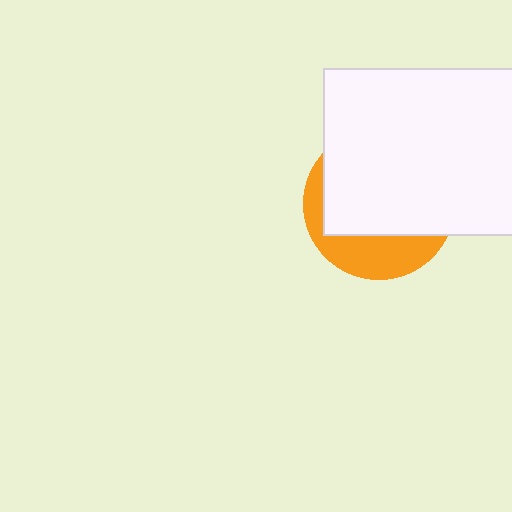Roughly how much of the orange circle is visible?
A small part of it is visible (roughly 32%).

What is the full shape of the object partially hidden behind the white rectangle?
The partially hidden object is an orange circle.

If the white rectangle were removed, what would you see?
You would see the complete orange circle.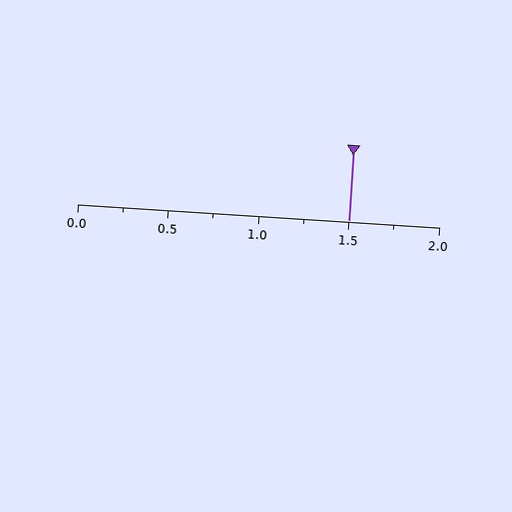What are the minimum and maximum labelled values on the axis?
The axis runs from 0.0 to 2.0.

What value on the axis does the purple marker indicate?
The marker indicates approximately 1.5.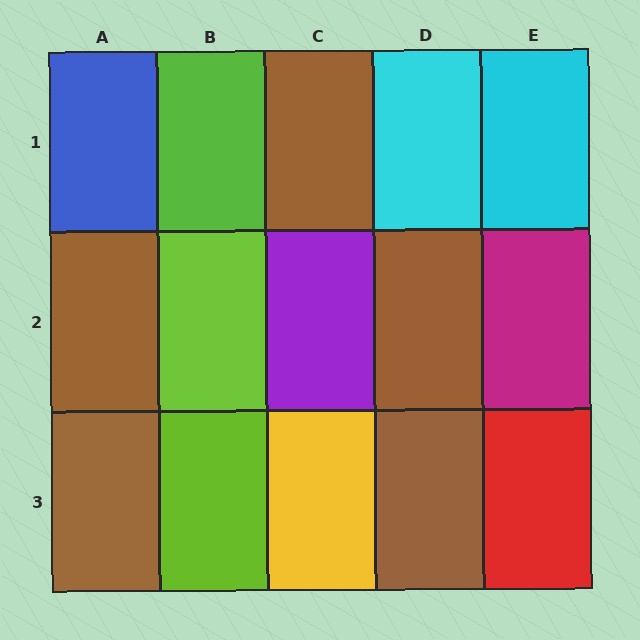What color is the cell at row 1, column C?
Brown.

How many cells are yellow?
1 cell is yellow.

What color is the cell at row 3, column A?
Brown.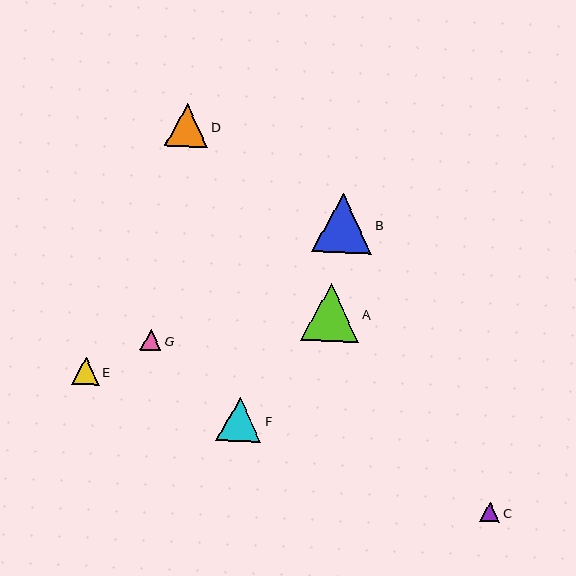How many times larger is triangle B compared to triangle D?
Triangle B is approximately 1.4 times the size of triangle D.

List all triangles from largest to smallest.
From largest to smallest: B, A, F, D, E, G, C.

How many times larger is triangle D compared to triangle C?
Triangle D is approximately 2.2 times the size of triangle C.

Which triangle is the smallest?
Triangle C is the smallest with a size of approximately 20 pixels.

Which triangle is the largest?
Triangle B is the largest with a size of approximately 59 pixels.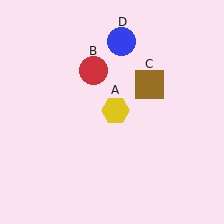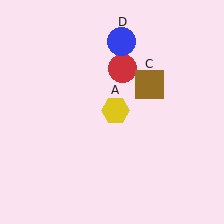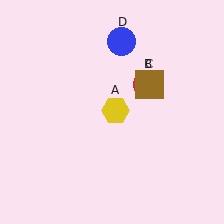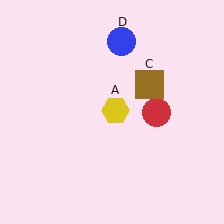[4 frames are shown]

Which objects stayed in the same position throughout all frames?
Yellow hexagon (object A) and brown square (object C) and blue circle (object D) remained stationary.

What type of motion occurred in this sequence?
The red circle (object B) rotated clockwise around the center of the scene.